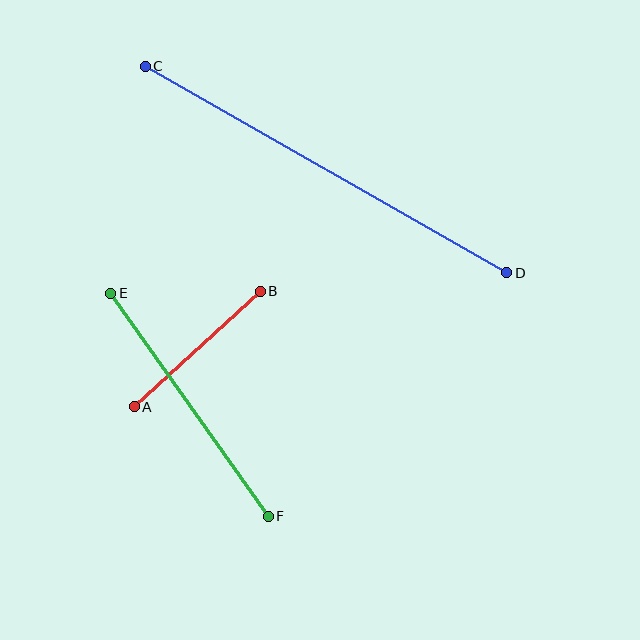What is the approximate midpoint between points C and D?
The midpoint is at approximately (326, 170) pixels.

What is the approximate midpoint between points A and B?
The midpoint is at approximately (197, 349) pixels.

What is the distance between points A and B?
The distance is approximately 171 pixels.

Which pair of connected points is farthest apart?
Points C and D are farthest apart.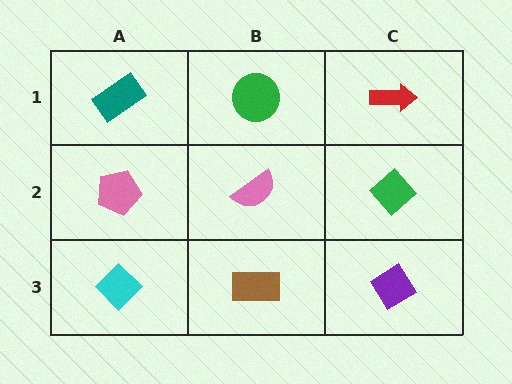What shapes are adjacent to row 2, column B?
A green circle (row 1, column B), a brown rectangle (row 3, column B), a pink pentagon (row 2, column A), a green diamond (row 2, column C).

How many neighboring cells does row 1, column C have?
2.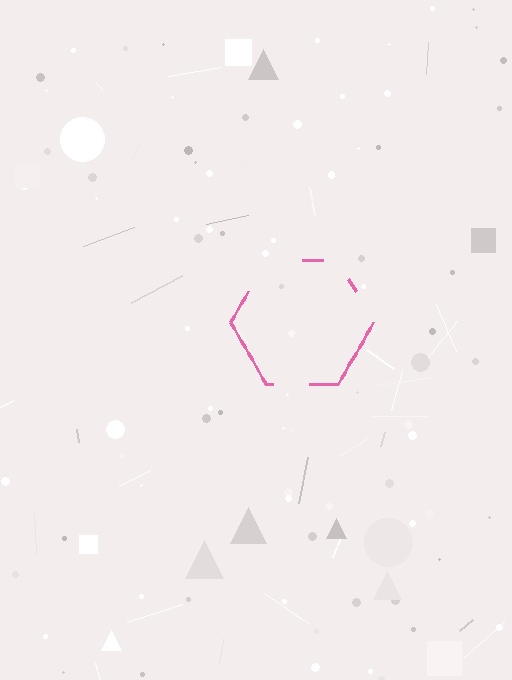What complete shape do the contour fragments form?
The contour fragments form a hexagon.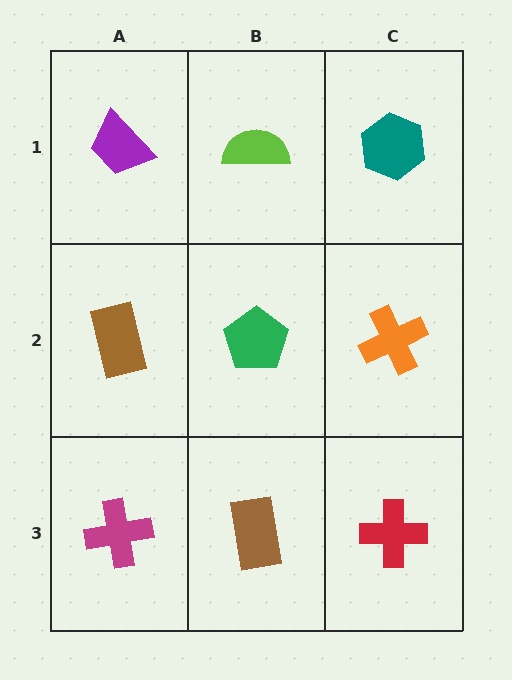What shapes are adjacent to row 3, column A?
A brown rectangle (row 2, column A), a brown rectangle (row 3, column B).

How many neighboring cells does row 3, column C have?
2.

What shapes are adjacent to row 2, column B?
A lime semicircle (row 1, column B), a brown rectangle (row 3, column B), a brown rectangle (row 2, column A), an orange cross (row 2, column C).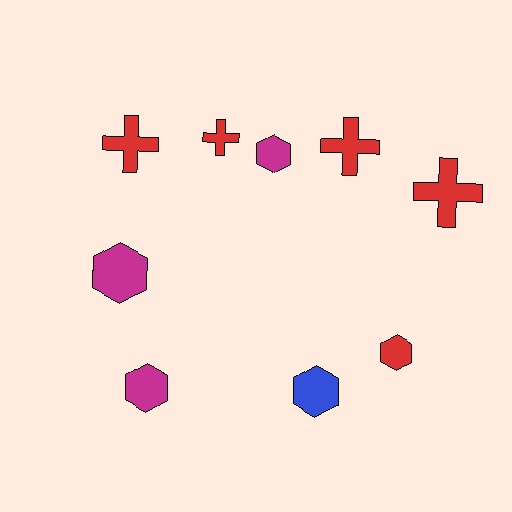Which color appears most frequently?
Red, with 5 objects.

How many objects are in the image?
There are 9 objects.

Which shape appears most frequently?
Hexagon, with 5 objects.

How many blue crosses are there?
There are no blue crosses.